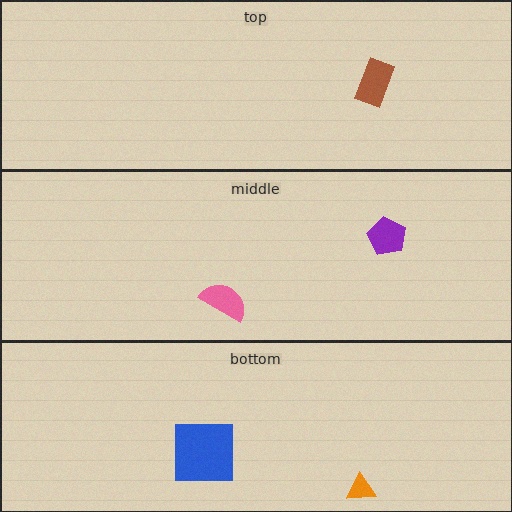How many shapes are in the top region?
1.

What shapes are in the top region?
The brown rectangle.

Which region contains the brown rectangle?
The top region.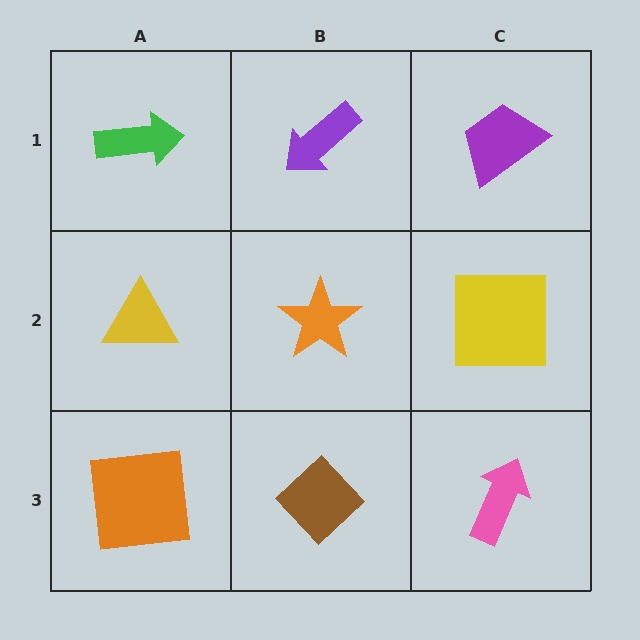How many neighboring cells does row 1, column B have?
3.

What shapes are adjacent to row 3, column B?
An orange star (row 2, column B), an orange square (row 3, column A), a pink arrow (row 3, column C).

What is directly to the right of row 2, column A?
An orange star.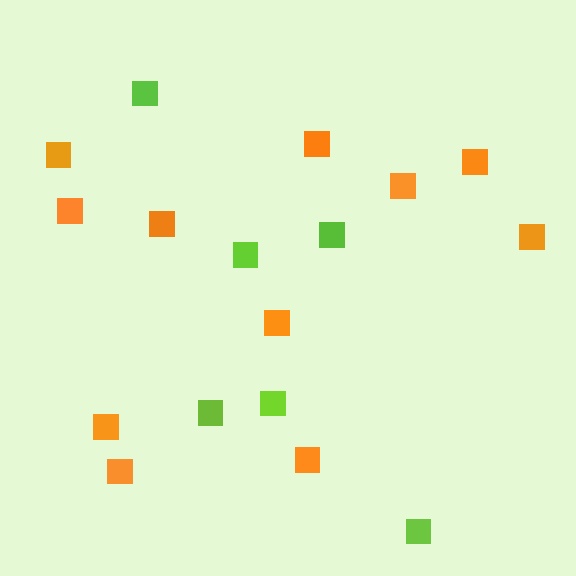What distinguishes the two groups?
There are 2 groups: one group of lime squares (6) and one group of orange squares (11).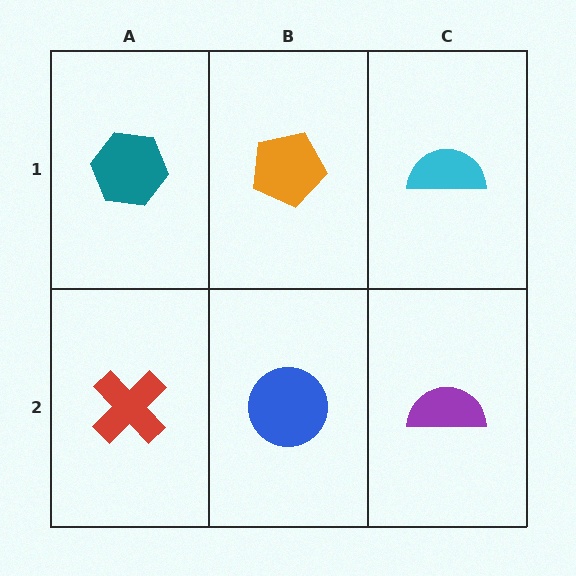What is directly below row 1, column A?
A red cross.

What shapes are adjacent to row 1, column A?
A red cross (row 2, column A), an orange pentagon (row 1, column B).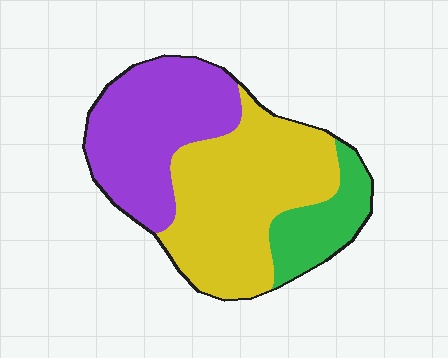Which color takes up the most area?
Yellow, at roughly 50%.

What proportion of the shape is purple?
Purple takes up between a quarter and a half of the shape.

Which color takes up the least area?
Green, at roughly 15%.